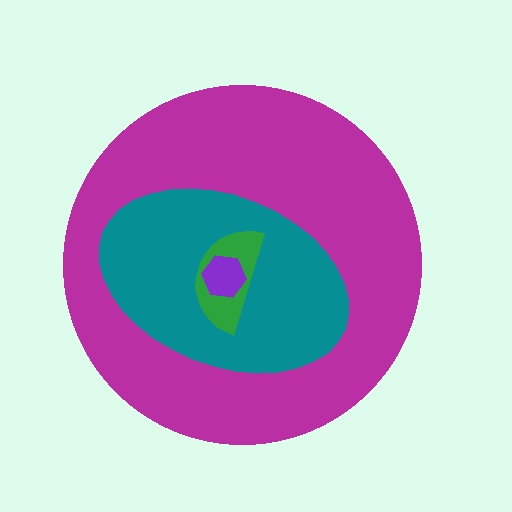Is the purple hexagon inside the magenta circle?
Yes.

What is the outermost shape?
The magenta circle.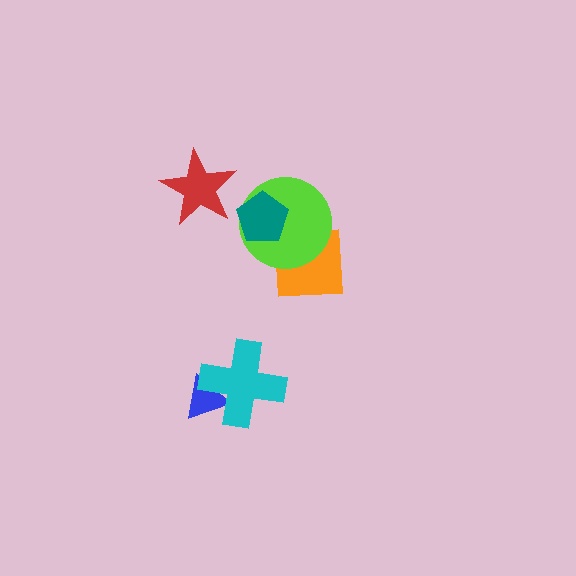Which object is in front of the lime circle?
The teal pentagon is in front of the lime circle.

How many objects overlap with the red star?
0 objects overlap with the red star.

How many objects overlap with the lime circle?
2 objects overlap with the lime circle.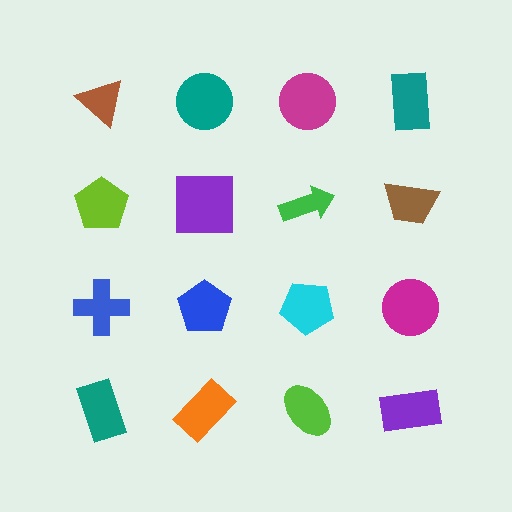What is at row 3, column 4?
A magenta circle.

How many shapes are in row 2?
4 shapes.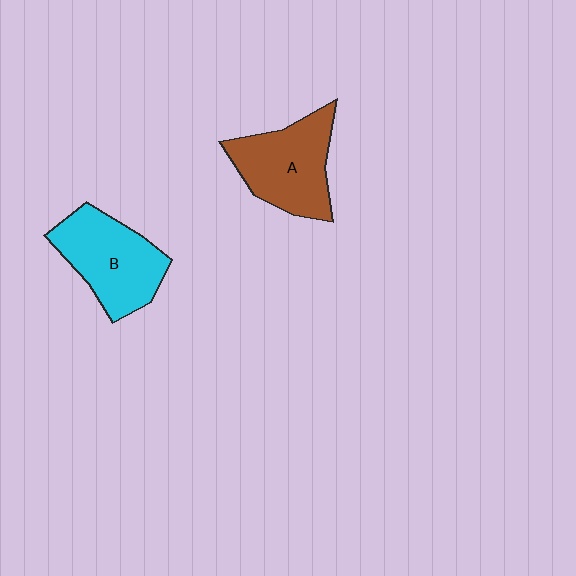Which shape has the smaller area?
Shape A (brown).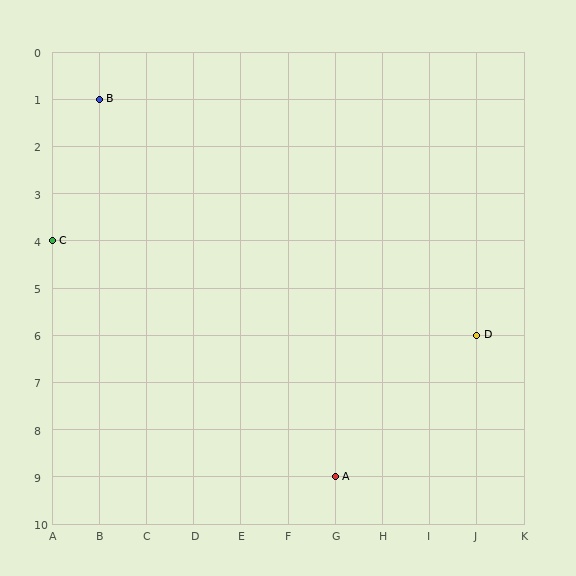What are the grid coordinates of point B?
Point B is at grid coordinates (B, 1).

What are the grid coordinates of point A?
Point A is at grid coordinates (G, 9).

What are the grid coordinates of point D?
Point D is at grid coordinates (J, 6).